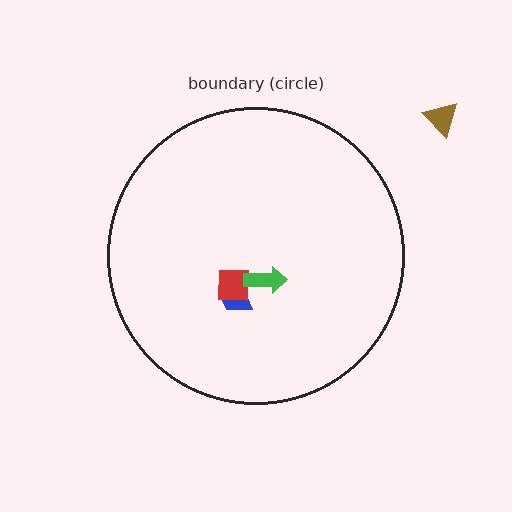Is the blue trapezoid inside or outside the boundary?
Inside.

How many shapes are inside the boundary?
3 inside, 1 outside.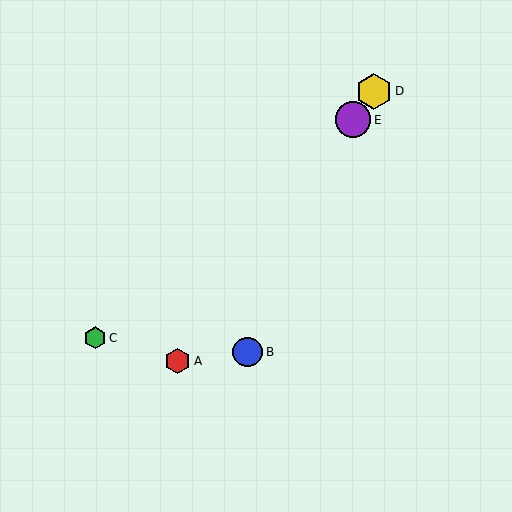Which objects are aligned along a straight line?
Objects A, D, E are aligned along a straight line.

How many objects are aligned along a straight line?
3 objects (A, D, E) are aligned along a straight line.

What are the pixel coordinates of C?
Object C is at (95, 338).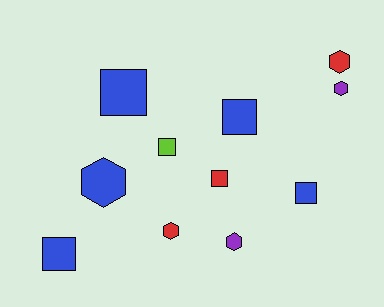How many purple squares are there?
There are no purple squares.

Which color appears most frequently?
Blue, with 5 objects.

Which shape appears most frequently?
Square, with 6 objects.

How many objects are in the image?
There are 11 objects.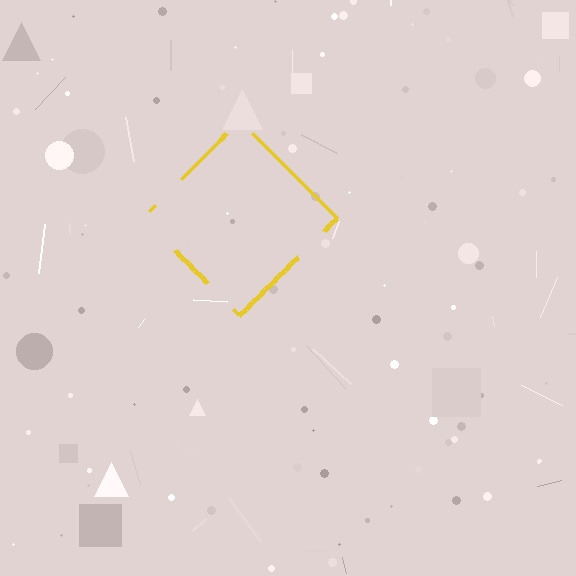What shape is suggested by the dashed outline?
The dashed outline suggests a diamond.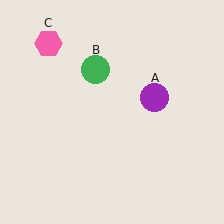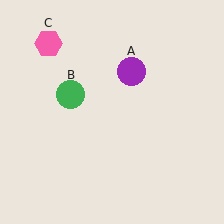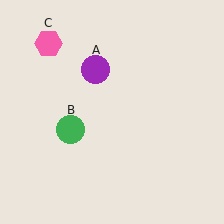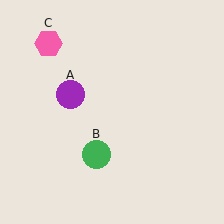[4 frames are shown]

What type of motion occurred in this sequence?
The purple circle (object A), green circle (object B) rotated counterclockwise around the center of the scene.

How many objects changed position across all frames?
2 objects changed position: purple circle (object A), green circle (object B).